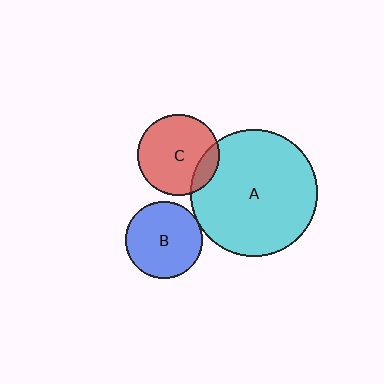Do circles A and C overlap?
Yes.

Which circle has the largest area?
Circle A (cyan).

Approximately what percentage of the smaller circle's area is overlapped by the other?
Approximately 15%.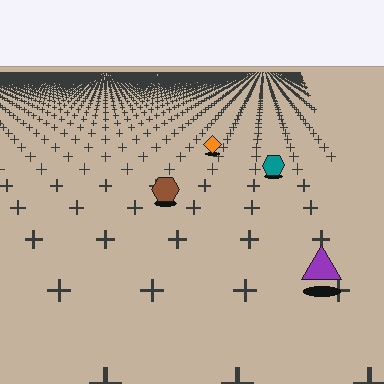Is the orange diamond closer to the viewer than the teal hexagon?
No. The teal hexagon is closer — you can tell from the texture gradient: the ground texture is coarser near it.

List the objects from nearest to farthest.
From nearest to farthest: the purple triangle, the brown hexagon, the teal hexagon, the orange diamond.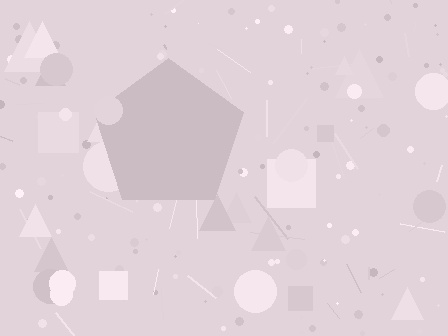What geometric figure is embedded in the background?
A pentagon is embedded in the background.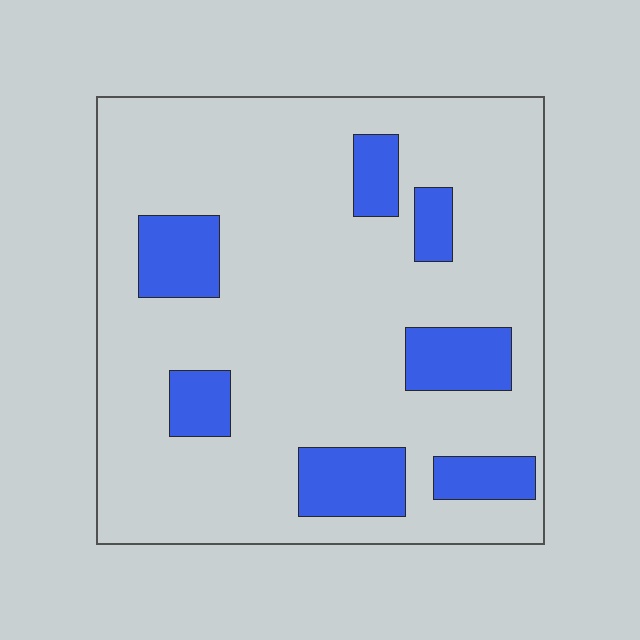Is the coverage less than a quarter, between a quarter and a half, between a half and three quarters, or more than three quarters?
Less than a quarter.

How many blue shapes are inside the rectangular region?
7.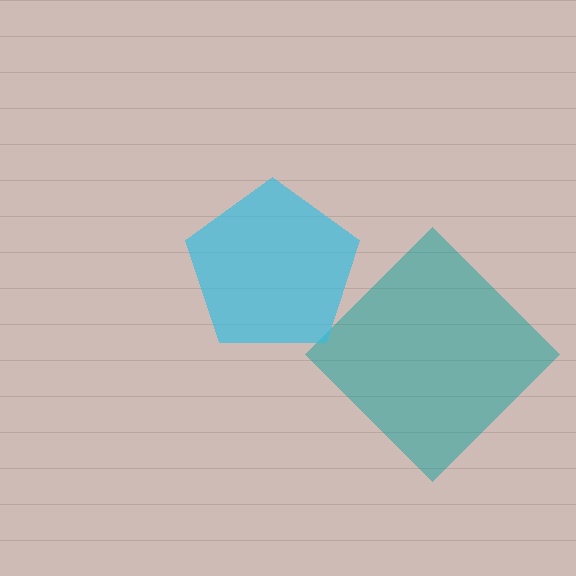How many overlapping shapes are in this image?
There are 2 overlapping shapes in the image.